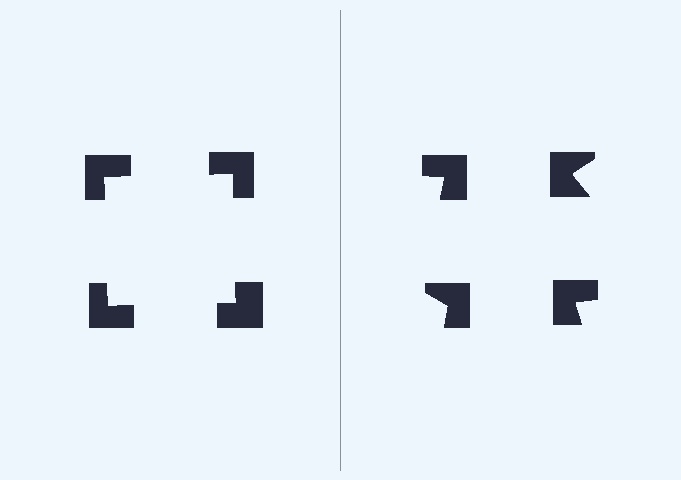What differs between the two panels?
The notched squares are positioned identically on both sides; only the wedge orientations differ. On the left they align to a square; on the right they are misaligned.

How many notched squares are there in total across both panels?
8 — 4 on each side.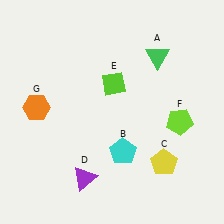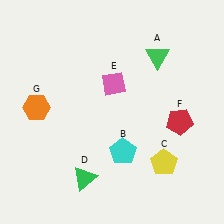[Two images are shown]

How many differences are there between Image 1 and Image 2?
There are 3 differences between the two images.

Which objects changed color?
D changed from purple to green. E changed from lime to pink. F changed from lime to red.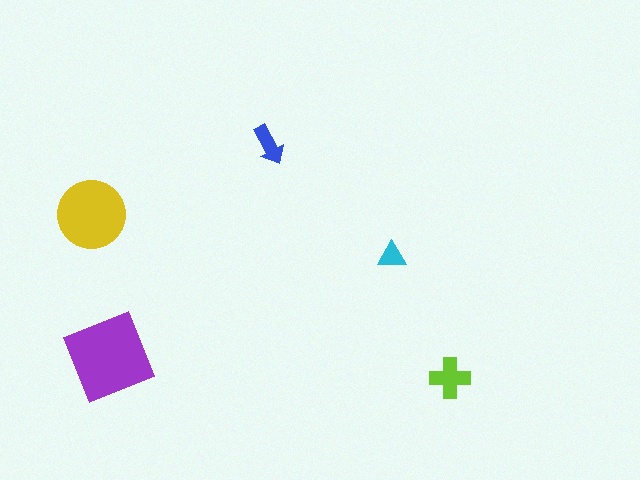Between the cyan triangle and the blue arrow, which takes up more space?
The blue arrow.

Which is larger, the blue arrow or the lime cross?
The lime cross.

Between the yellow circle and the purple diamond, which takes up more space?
The purple diamond.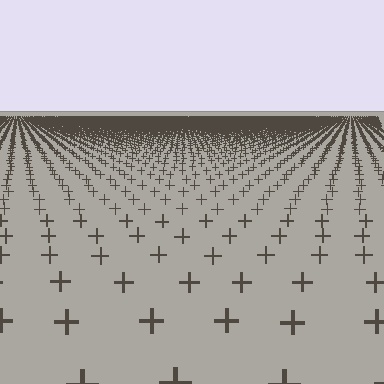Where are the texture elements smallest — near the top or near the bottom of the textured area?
Near the top.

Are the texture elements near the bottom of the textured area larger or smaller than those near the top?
Larger. Near the bottom, elements are closer to the viewer and appear at a bigger on-screen size.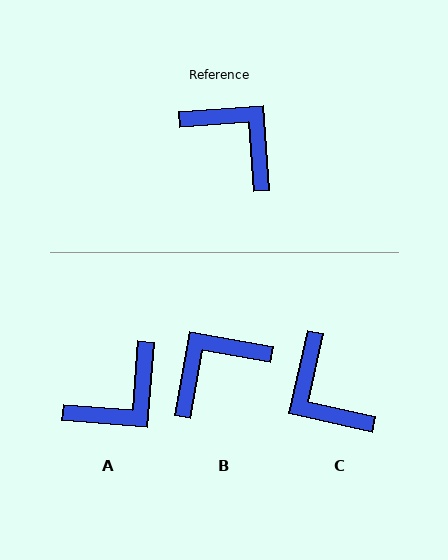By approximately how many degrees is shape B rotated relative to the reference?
Approximately 76 degrees counter-clockwise.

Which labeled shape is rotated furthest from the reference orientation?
C, about 163 degrees away.